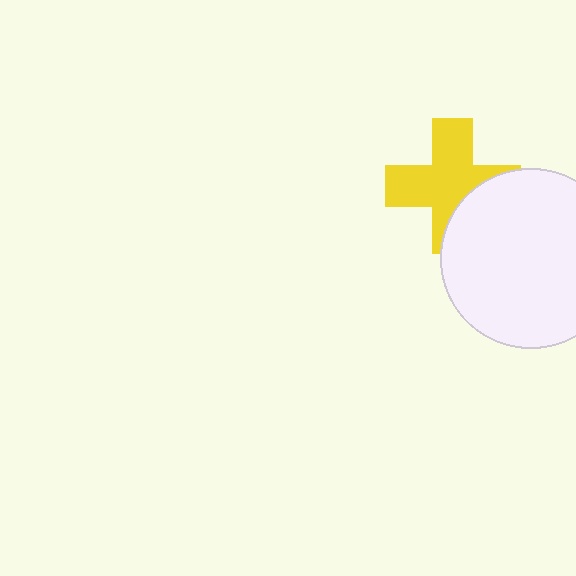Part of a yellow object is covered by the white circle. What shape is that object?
It is a cross.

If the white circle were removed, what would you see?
You would see the complete yellow cross.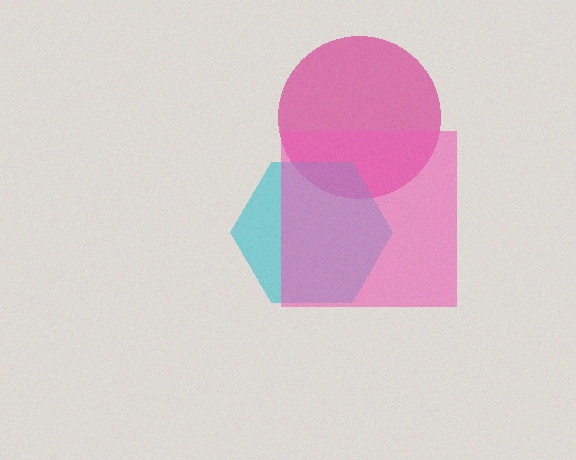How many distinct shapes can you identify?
There are 3 distinct shapes: a magenta circle, a cyan hexagon, a pink square.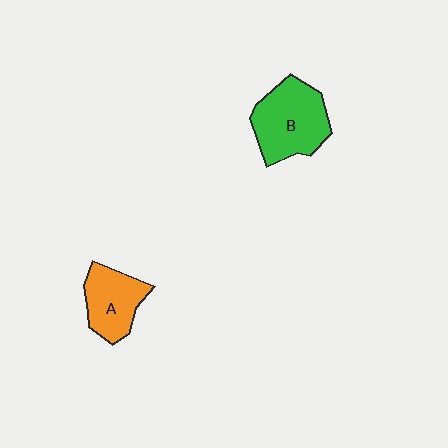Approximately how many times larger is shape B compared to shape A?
Approximately 1.4 times.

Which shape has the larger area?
Shape B (green).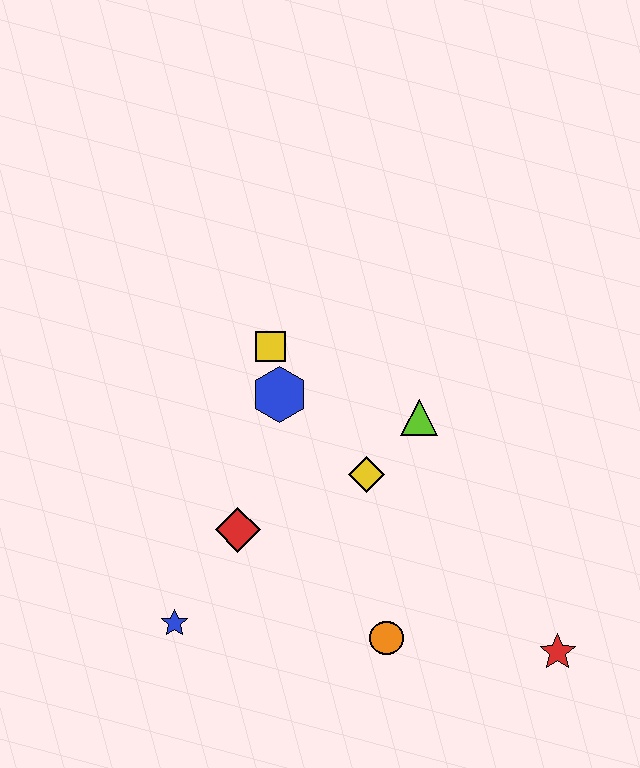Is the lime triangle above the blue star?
Yes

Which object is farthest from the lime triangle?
The blue star is farthest from the lime triangle.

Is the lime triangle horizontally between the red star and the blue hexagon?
Yes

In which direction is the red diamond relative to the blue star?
The red diamond is above the blue star.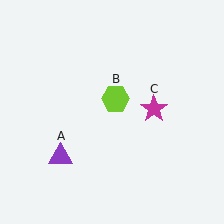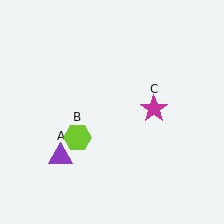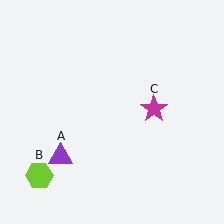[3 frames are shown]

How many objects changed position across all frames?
1 object changed position: lime hexagon (object B).